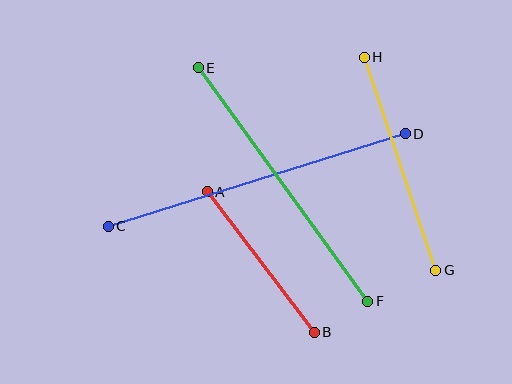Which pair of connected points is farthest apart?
Points C and D are farthest apart.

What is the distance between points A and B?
The distance is approximately 177 pixels.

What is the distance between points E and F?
The distance is approximately 289 pixels.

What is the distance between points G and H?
The distance is approximately 224 pixels.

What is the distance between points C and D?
The distance is approximately 311 pixels.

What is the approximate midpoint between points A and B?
The midpoint is at approximately (261, 262) pixels.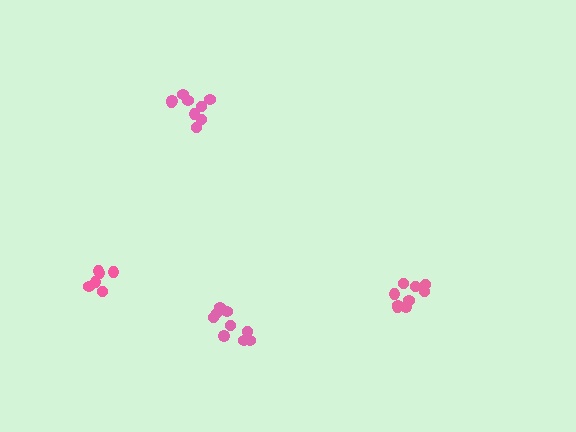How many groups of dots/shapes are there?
There are 4 groups.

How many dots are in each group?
Group 1: 6 dots, Group 2: 9 dots, Group 3: 9 dots, Group 4: 9 dots (33 total).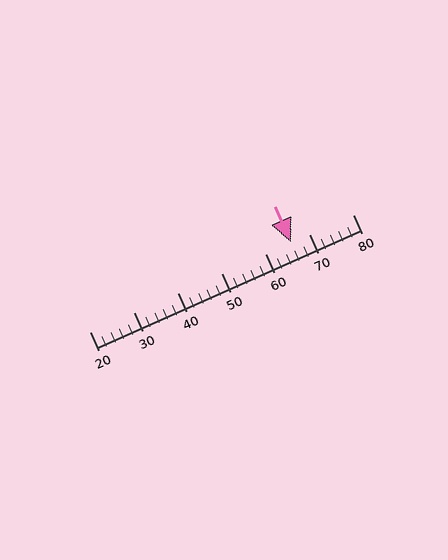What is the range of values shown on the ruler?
The ruler shows values from 20 to 80.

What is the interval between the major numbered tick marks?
The major tick marks are spaced 10 units apart.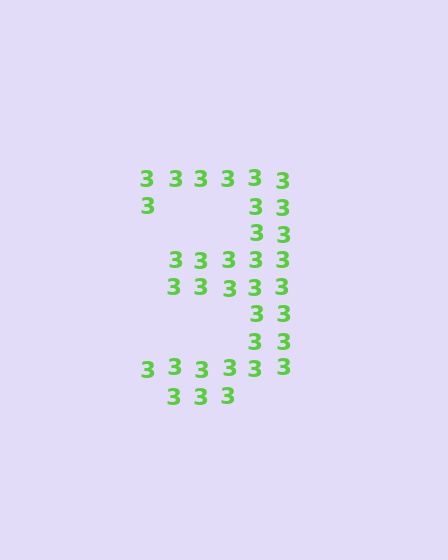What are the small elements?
The small elements are digit 3's.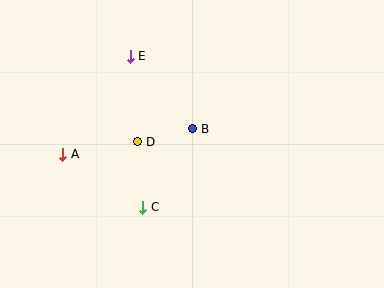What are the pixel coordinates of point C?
Point C is at (143, 207).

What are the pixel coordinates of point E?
Point E is at (130, 56).